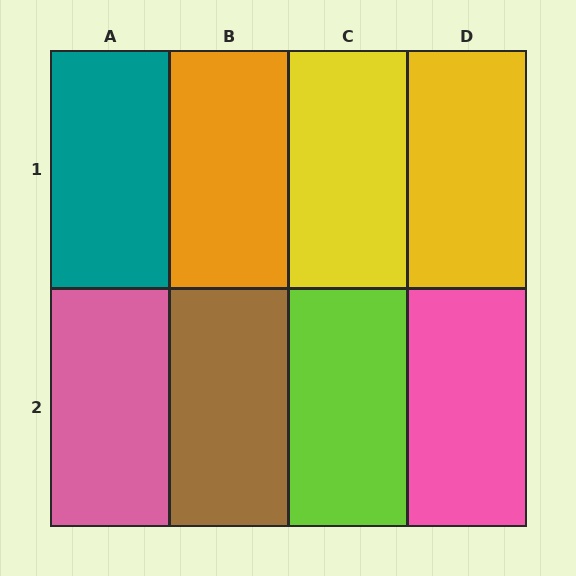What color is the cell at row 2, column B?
Brown.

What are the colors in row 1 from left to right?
Teal, orange, yellow, yellow.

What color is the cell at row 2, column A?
Pink.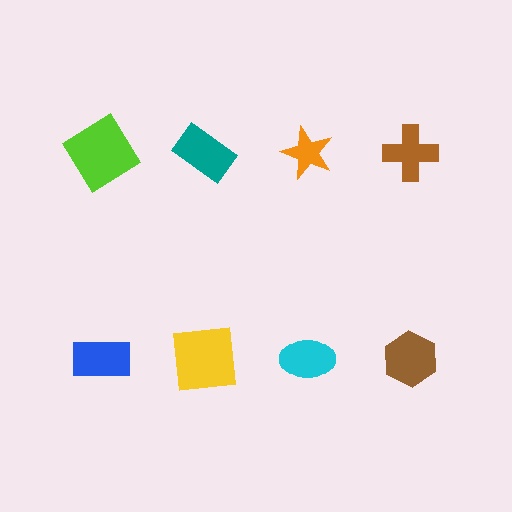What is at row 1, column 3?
An orange star.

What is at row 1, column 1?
A lime diamond.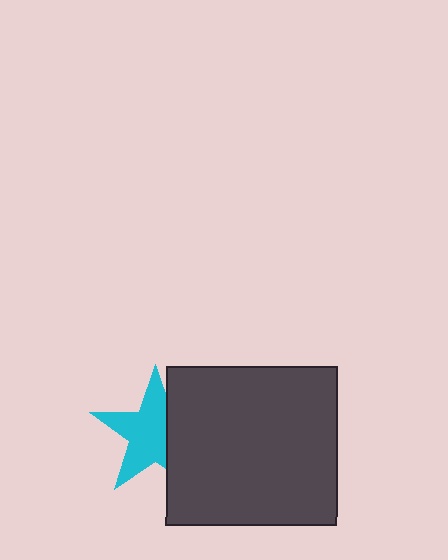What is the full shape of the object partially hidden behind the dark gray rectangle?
The partially hidden object is a cyan star.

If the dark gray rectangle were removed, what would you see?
You would see the complete cyan star.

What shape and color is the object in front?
The object in front is a dark gray rectangle.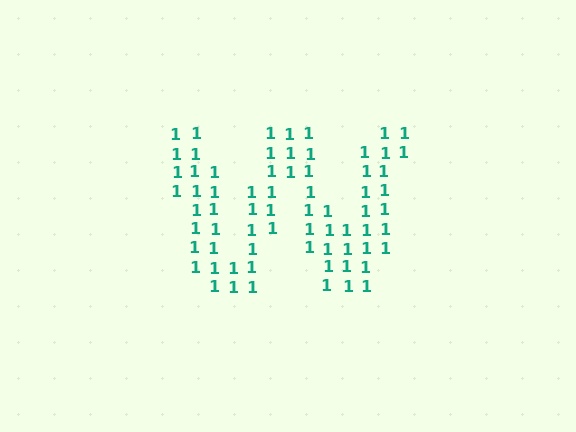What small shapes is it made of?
It is made of small digit 1's.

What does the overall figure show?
The overall figure shows the letter W.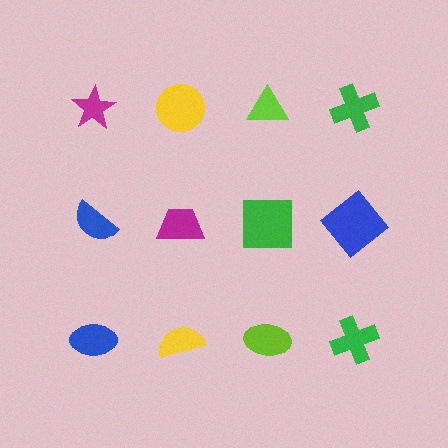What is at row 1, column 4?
A green cross.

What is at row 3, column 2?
A yellow semicircle.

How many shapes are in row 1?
4 shapes.